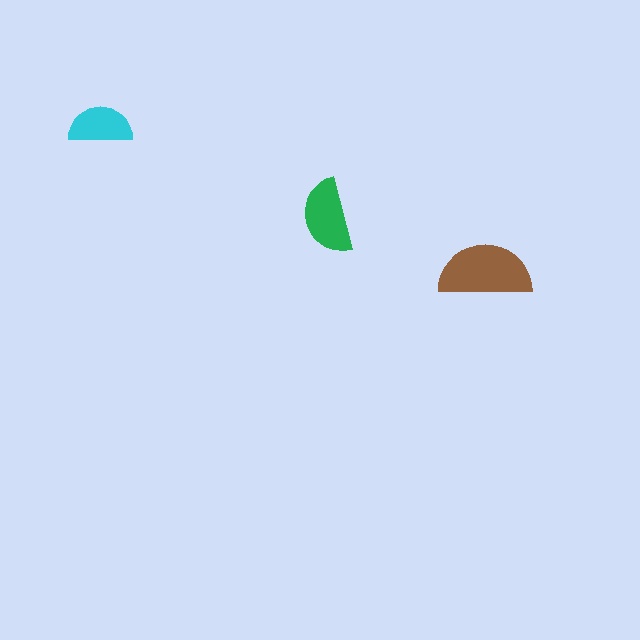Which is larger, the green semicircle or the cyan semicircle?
The green one.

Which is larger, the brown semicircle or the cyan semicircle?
The brown one.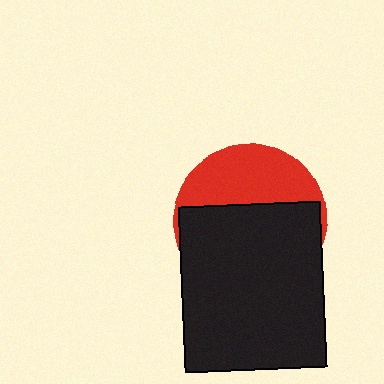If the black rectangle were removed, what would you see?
You would see the complete red circle.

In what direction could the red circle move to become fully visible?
The red circle could move up. That would shift it out from behind the black rectangle entirely.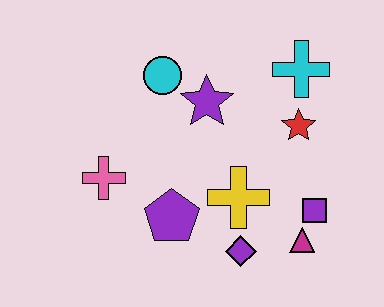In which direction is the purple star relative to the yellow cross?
The purple star is above the yellow cross.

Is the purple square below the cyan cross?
Yes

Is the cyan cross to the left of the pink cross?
No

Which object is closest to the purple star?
The cyan circle is closest to the purple star.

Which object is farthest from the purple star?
The magenta triangle is farthest from the purple star.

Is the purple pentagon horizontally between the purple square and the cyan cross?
No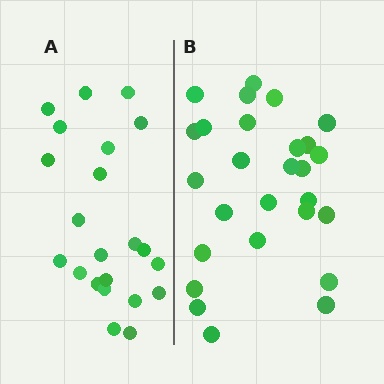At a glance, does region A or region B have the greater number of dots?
Region B (the right region) has more dots.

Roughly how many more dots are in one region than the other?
Region B has about 5 more dots than region A.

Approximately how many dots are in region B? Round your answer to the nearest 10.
About 30 dots. (The exact count is 27, which rounds to 30.)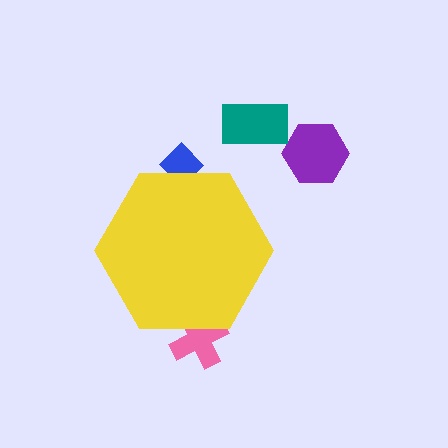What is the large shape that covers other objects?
A yellow hexagon.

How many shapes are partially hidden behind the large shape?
2 shapes are partially hidden.